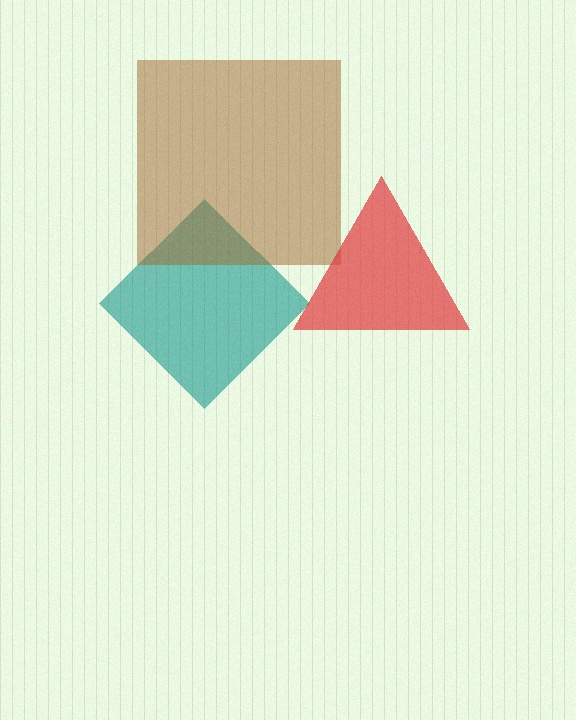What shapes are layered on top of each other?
The layered shapes are: a teal diamond, a brown square, a red triangle.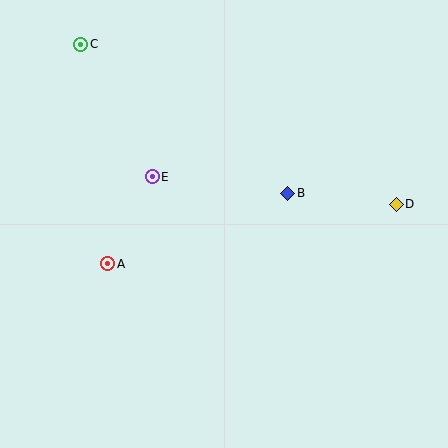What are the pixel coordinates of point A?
Point A is at (108, 264).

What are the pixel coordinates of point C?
Point C is at (81, 44).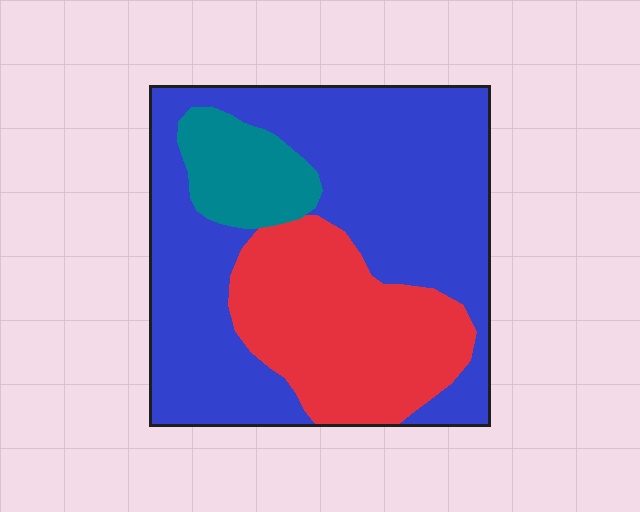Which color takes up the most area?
Blue, at roughly 60%.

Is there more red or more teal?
Red.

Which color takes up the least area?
Teal, at roughly 10%.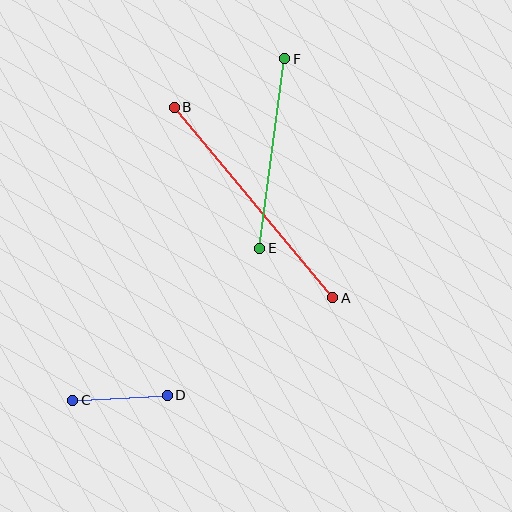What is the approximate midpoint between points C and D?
The midpoint is at approximately (120, 398) pixels.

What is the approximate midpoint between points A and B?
The midpoint is at approximately (254, 202) pixels.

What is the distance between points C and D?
The distance is approximately 94 pixels.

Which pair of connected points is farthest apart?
Points A and B are farthest apart.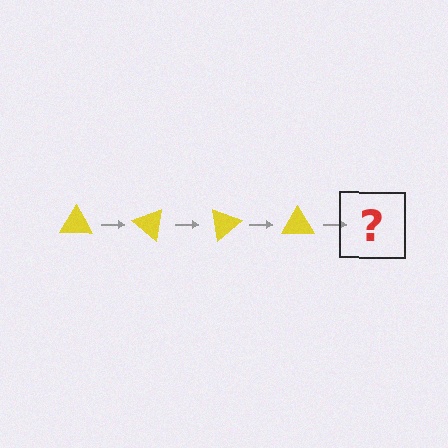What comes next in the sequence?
The next element should be a yellow triangle rotated 160 degrees.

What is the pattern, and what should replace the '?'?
The pattern is that the triangle rotates 40 degrees each step. The '?' should be a yellow triangle rotated 160 degrees.